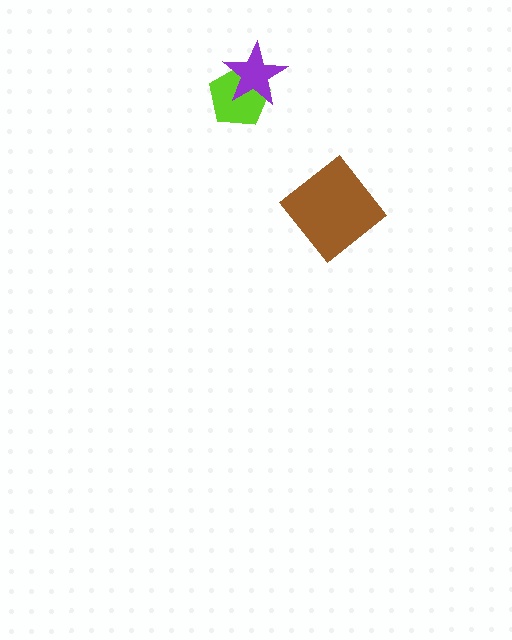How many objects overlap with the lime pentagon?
1 object overlaps with the lime pentagon.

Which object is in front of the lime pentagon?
The purple star is in front of the lime pentagon.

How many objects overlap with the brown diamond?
0 objects overlap with the brown diamond.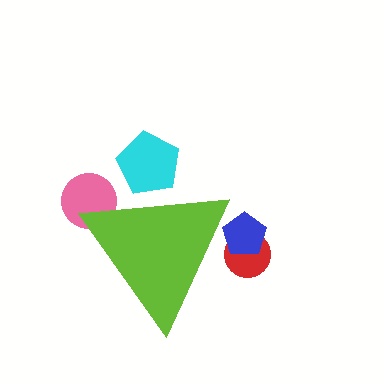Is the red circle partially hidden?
Yes, the red circle is partially hidden behind the lime triangle.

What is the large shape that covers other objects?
A lime triangle.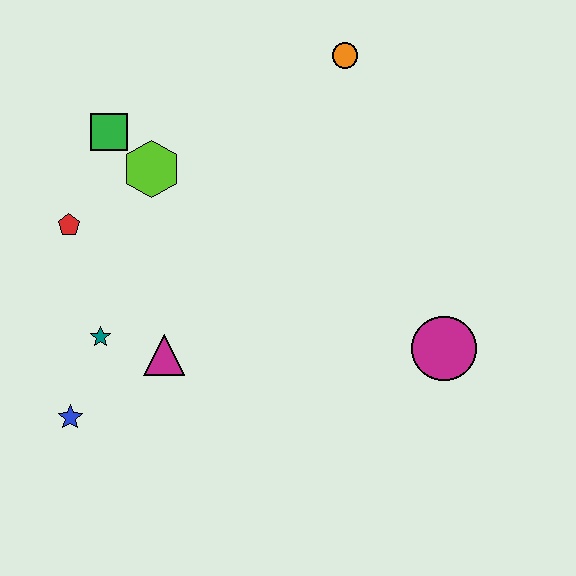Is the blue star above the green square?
No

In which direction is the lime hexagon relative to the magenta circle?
The lime hexagon is to the left of the magenta circle.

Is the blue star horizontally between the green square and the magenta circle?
No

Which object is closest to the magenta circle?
The magenta triangle is closest to the magenta circle.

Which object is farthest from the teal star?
The orange circle is farthest from the teal star.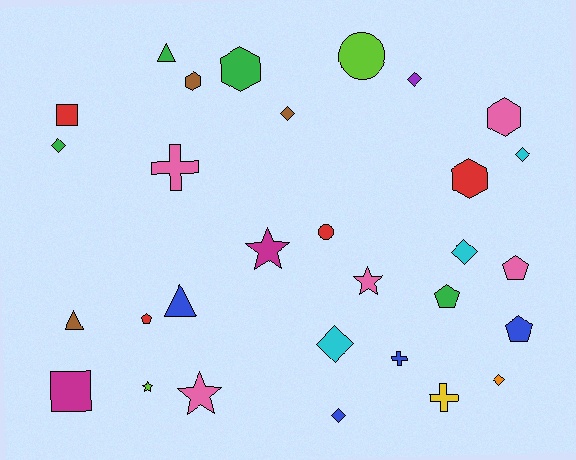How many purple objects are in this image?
There is 1 purple object.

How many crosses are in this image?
There are 3 crosses.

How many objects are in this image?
There are 30 objects.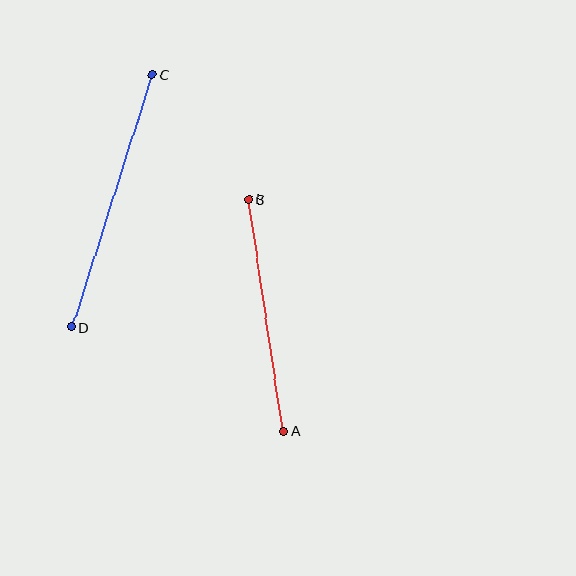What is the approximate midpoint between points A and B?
The midpoint is at approximately (266, 316) pixels.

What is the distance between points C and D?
The distance is approximately 265 pixels.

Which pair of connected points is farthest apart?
Points C and D are farthest apart.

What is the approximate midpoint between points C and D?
The midpoint is at approximately (112, 201) pixels.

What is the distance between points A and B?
The distance is approximately 234 pixels.